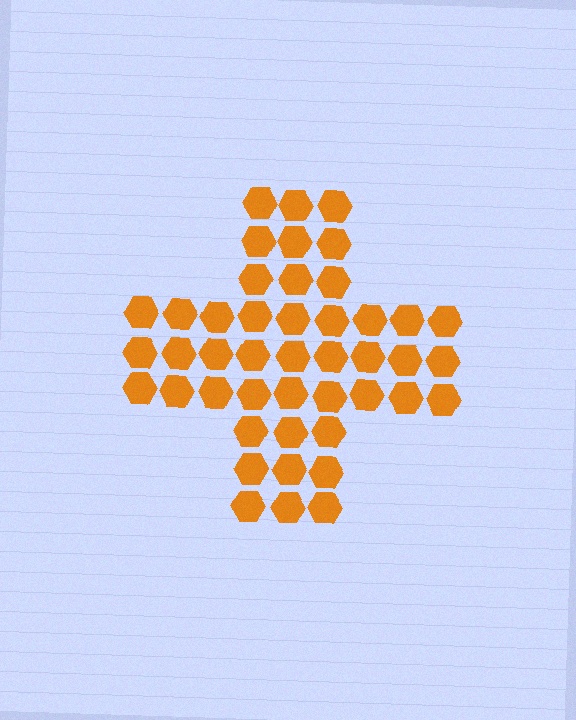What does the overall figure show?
The overall figure shows a cross.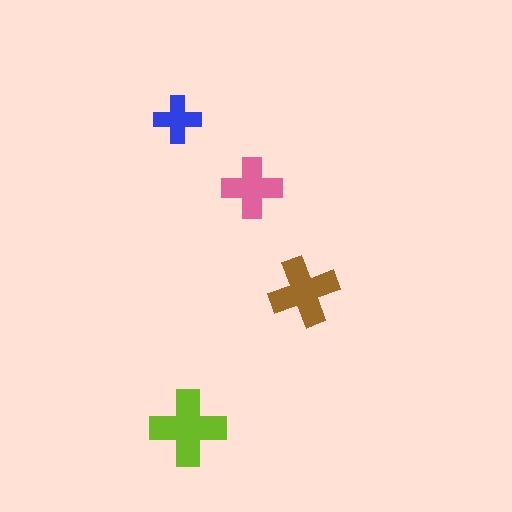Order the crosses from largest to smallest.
the lime one, the brown one, the pink one, the blue one.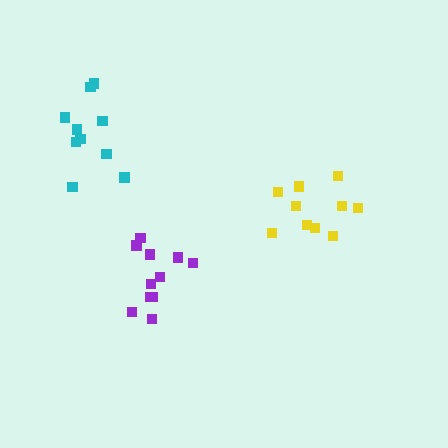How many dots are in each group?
Group 1: 10 dots, Group 2: 10 dots, Group 3: 11 dots (31 total).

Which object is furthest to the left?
The cyan cluster is leftmost.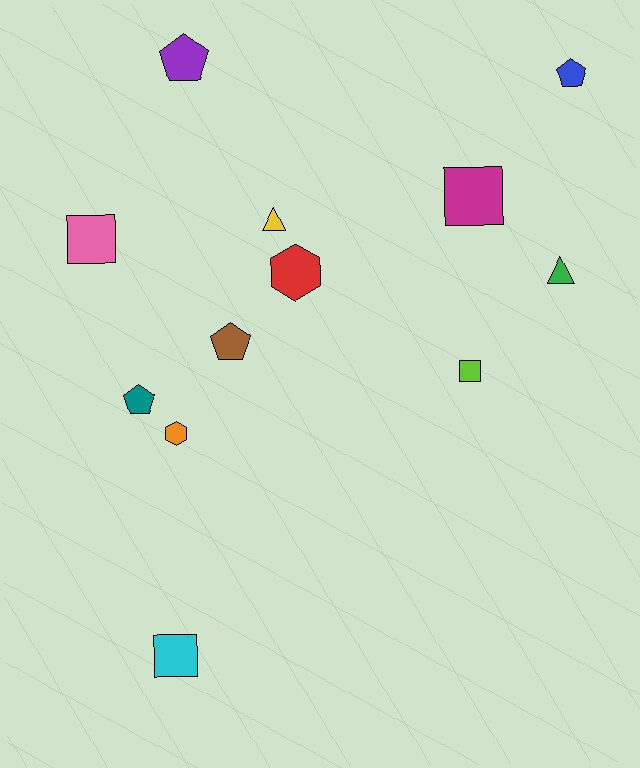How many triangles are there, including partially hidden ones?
There are 2 triangles.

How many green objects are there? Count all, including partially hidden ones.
There is 1 green object.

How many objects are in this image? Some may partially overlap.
There are 12 objects.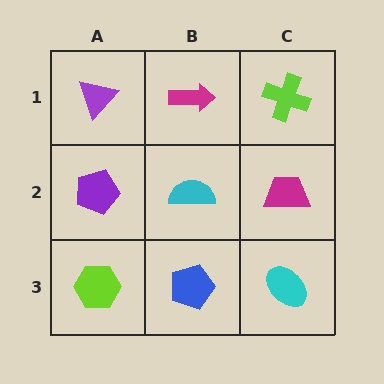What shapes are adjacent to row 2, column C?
A lime cross (row 1, column C), a cyan ellipse (row 3, column C), a cyan semicircle (row 2, column B).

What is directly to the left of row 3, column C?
A blue pentagon.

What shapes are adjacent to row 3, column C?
A magenta trapezoid (row 2, column C), a blue pentagon (row 3, column B).